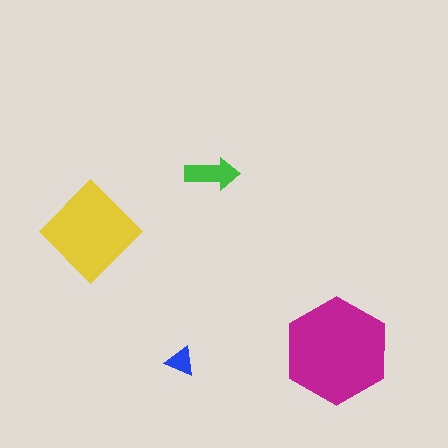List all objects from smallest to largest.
The blue triangle, the green arrow, the yellow diamond, the magenta hexagon.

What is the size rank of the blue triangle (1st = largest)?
4th.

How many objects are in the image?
There are 4 objects in the image.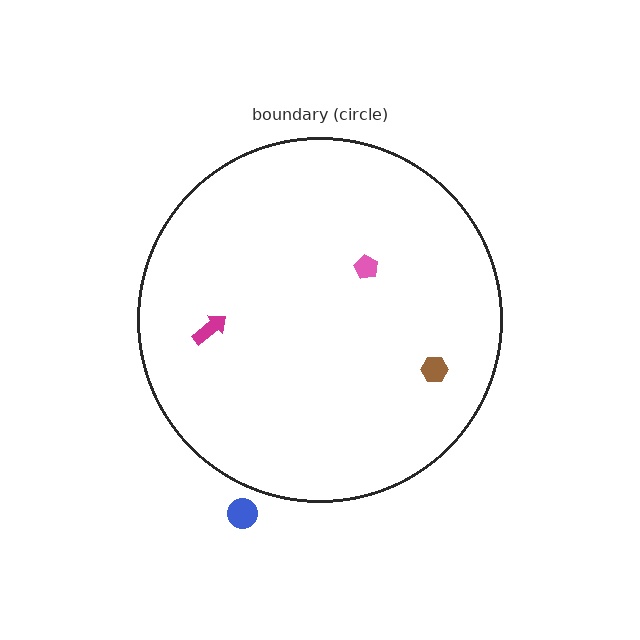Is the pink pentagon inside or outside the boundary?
Inside.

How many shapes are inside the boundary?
3 inside, 1 outside.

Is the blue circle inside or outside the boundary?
Outside.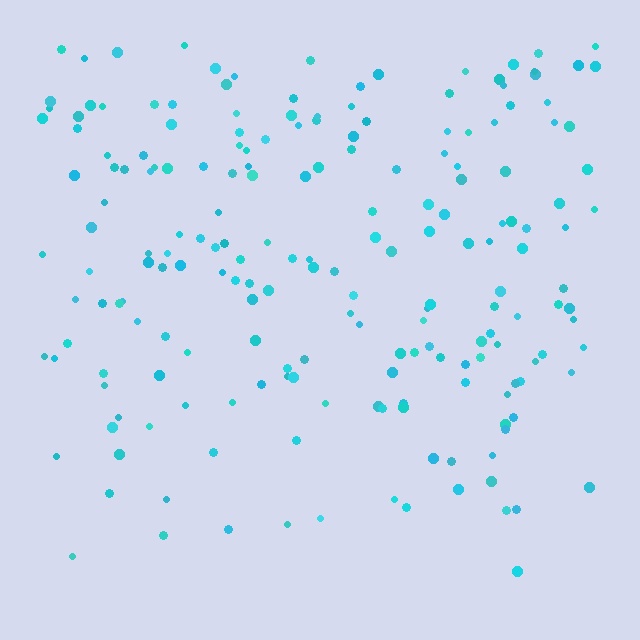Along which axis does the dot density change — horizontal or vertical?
Vertical.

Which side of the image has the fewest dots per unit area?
The bottom.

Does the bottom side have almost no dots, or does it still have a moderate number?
Still a moderate number, just noticeably fewer than the top.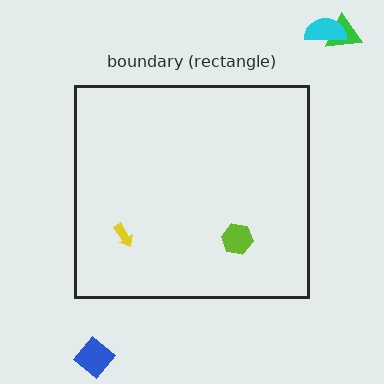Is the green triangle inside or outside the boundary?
Outside.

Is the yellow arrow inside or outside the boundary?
Inside.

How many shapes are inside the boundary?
2 inside, 3 outside.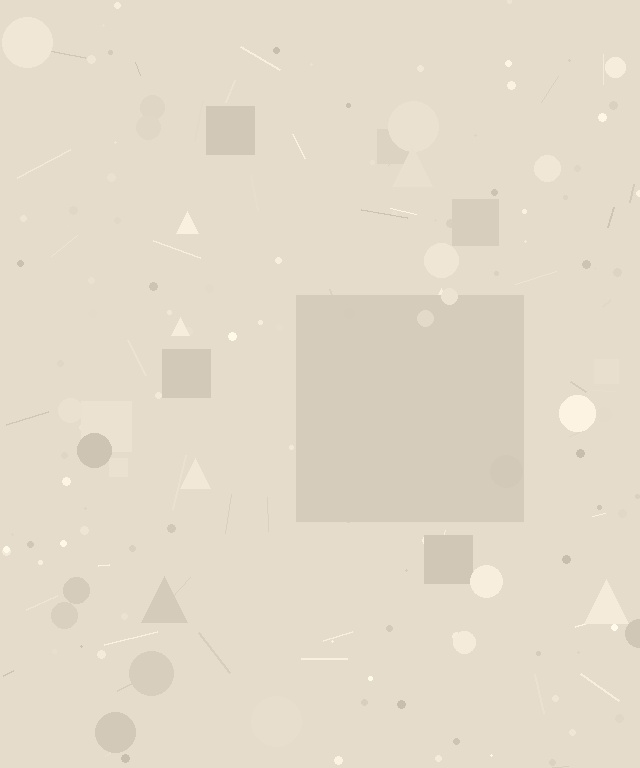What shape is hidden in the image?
A square is hidden in the image.